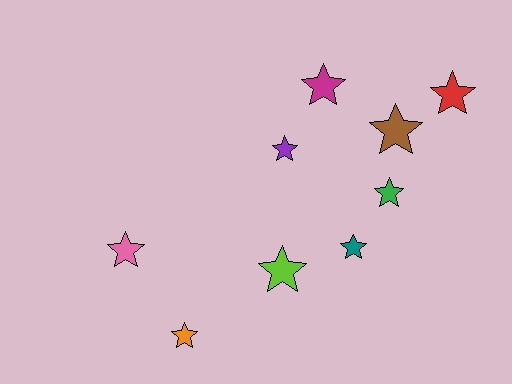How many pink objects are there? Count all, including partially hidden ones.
There is 1 pink object.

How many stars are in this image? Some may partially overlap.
There are 9 stars.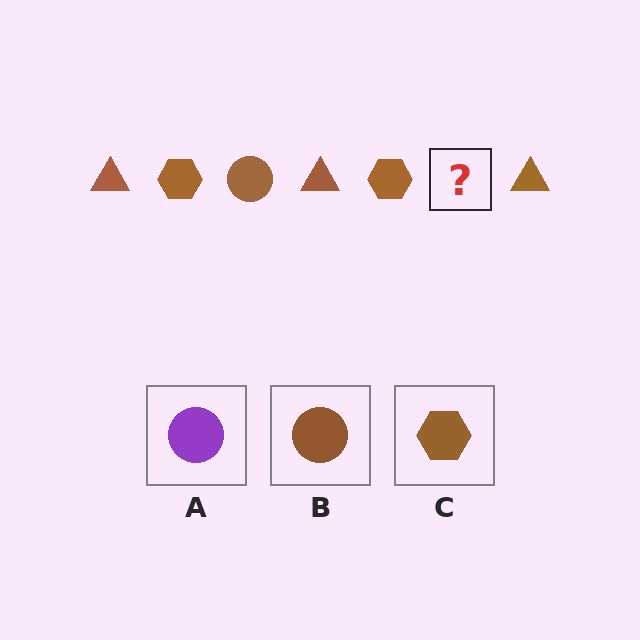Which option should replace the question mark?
Option B.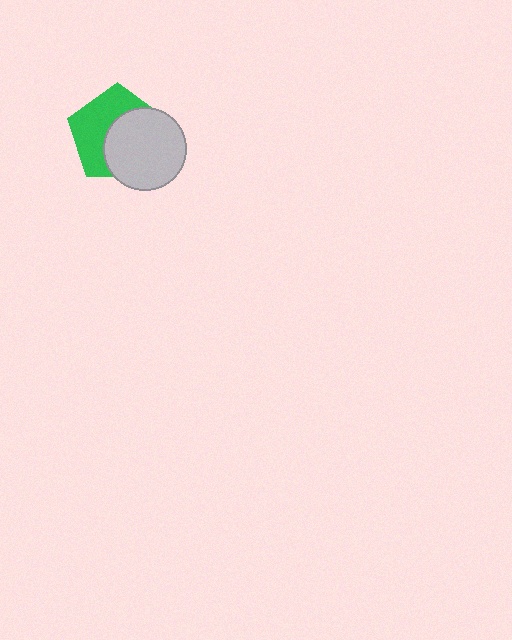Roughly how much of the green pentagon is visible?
About half of it is visible (roughly 49%).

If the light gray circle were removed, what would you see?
You would see the complete green pentagon.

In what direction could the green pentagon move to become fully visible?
The green pentagon could move toward the upper-left. That would shift it out from behind the light gray circle entirely.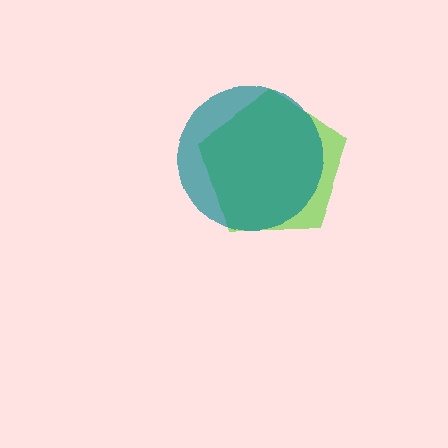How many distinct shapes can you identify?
There are 2 distinct shapes: a lime pentagon, a teal circle.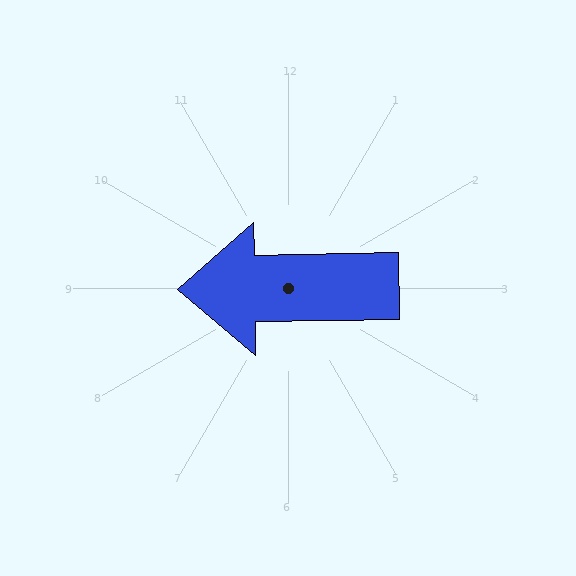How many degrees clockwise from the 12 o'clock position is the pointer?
Approximately 269 degrees.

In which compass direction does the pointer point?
West.